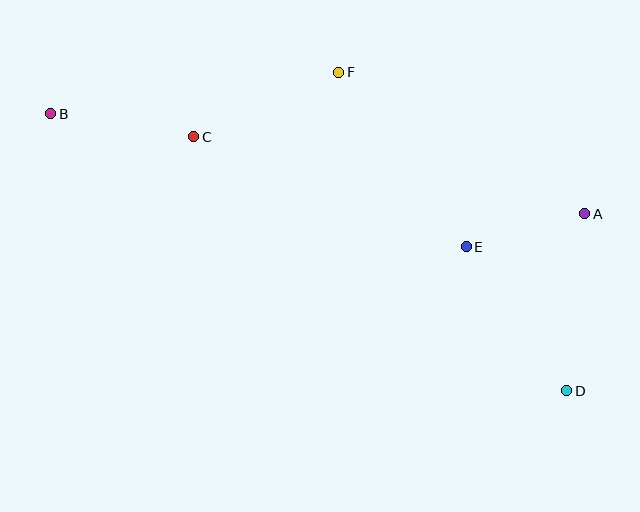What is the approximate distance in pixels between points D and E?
The distance between D and E is approximately 175 pixels.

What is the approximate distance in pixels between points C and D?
The distance between C and D is approximately 451 pixels.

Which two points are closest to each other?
Points A and E are closest to each other.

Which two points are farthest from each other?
Points B and D are farthest from each other.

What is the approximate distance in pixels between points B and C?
The distance between B and C is approximately 145 pixels.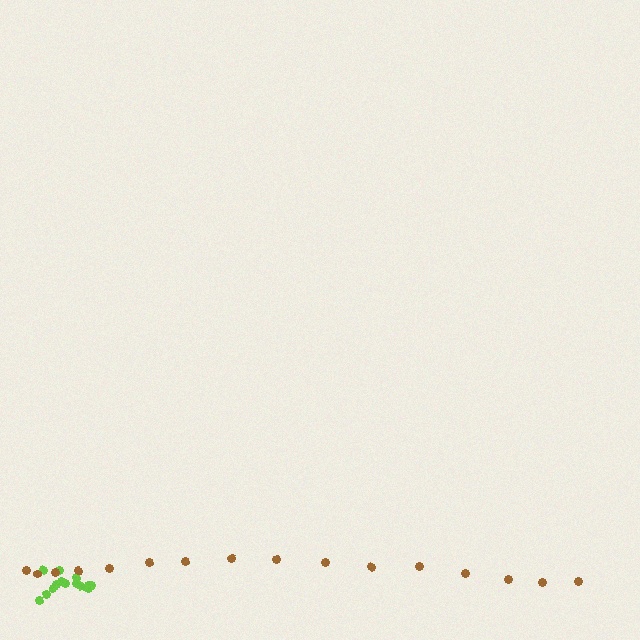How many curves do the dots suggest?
There are 2 distinct paths.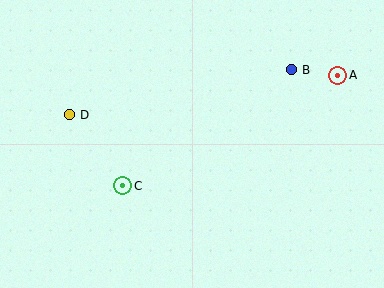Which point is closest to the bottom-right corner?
Point A is closest to the bottom-right corner.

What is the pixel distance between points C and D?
The distance between C and D is 89 pixels.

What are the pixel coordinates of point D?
Point D is at (69, 115).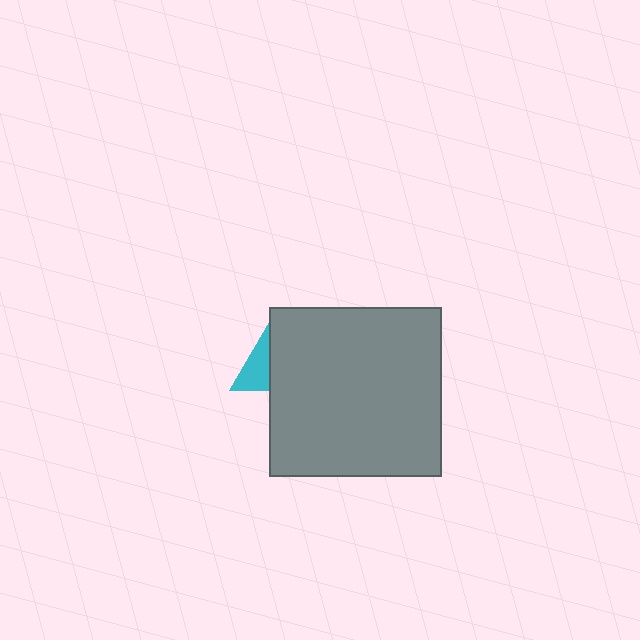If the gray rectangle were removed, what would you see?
You would see the complete cyan triangle.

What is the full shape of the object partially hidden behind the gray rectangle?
The partially hidden object is a cyan triangle.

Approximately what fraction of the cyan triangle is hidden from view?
Roughly 65% of the cyan triangle is hidden behind the gray rectangle.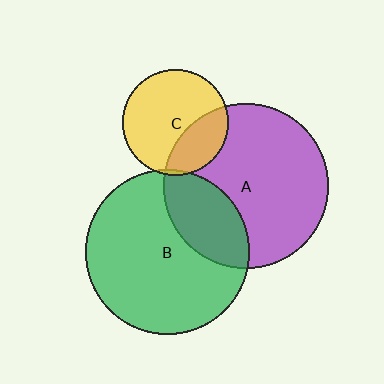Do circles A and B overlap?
Yes.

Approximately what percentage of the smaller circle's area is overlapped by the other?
Approximately 25%.